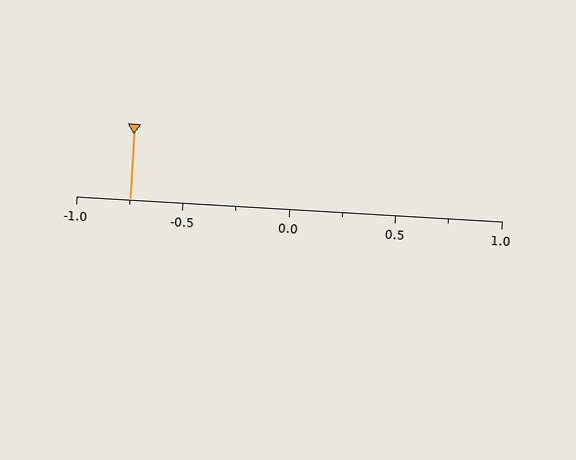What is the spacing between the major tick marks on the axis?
The major ticks are spaced 0.5 apart.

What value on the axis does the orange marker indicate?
The marker indicates approximately -0.75.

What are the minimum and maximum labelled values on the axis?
The axis runs from -1.0 to 1.0.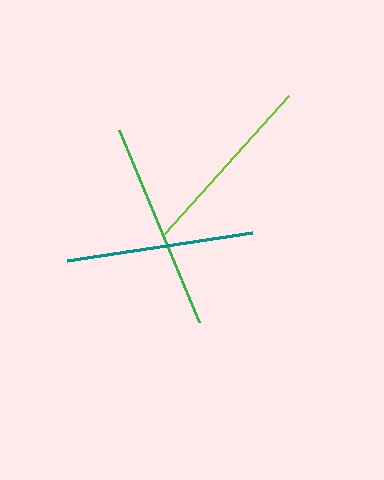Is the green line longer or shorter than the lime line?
The green line is longer than the lime line.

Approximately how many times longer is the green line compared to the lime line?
The green line is approximately 1.1 times the length of the lime line.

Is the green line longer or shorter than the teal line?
The green line is longer than the teal line.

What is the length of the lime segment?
The lime segment is approximately 185 pixels long.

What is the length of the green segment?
The green segment is approximately 208 pixels long.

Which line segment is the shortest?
The lime line is the shortest at approximately 185 pixels.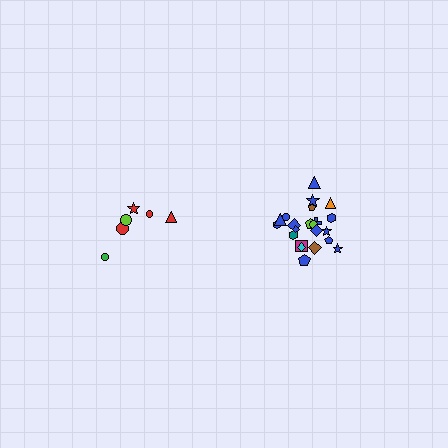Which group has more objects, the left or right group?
The right group.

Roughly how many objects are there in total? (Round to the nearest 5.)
Roughly 30 objects in total.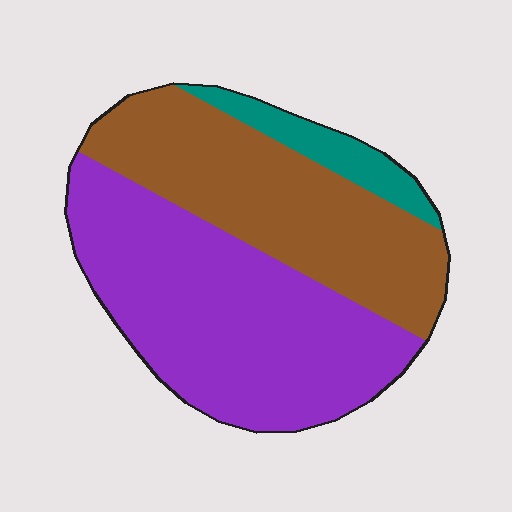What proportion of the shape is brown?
Brown takes up between a third and a half of the shape.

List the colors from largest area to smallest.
From largest to smallest: purple, brown, teal.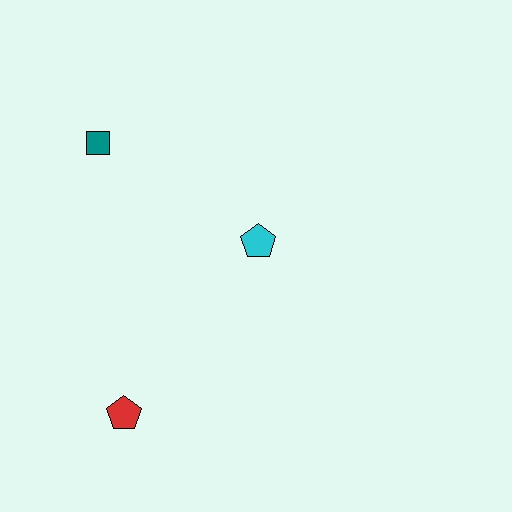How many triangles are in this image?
There are no triangles.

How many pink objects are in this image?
There are no pink objects.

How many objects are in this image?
There are 3 objects.